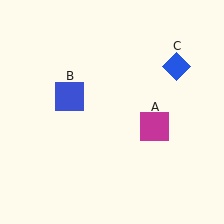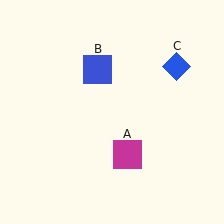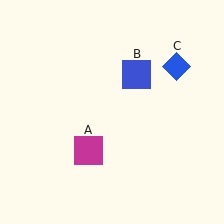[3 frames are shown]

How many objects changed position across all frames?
2 objects changed position: magenta square (object A), blue square (object B).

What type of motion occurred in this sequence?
The magenta square (object A), blue square (object B) rotated clockwise around the center of the scene.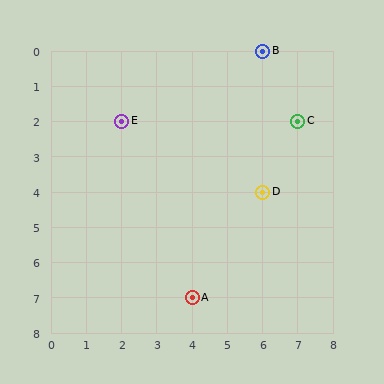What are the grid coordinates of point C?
Point C is at grid coordinates (7, 2).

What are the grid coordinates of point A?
Point A is at grid coordinates (4, 7).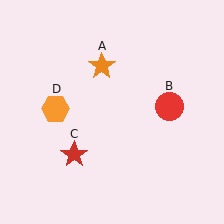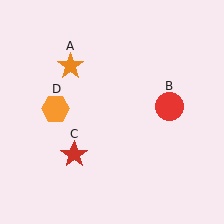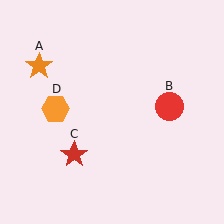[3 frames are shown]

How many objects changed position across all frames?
1 object changed position: orange star (object A).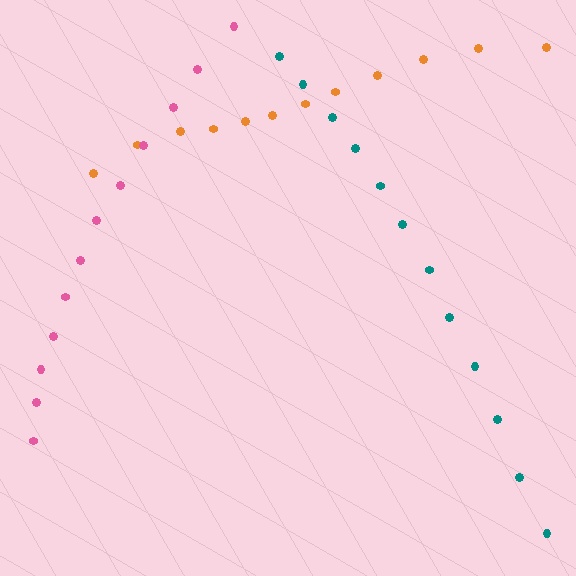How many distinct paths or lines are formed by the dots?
There are 3 distinct paths.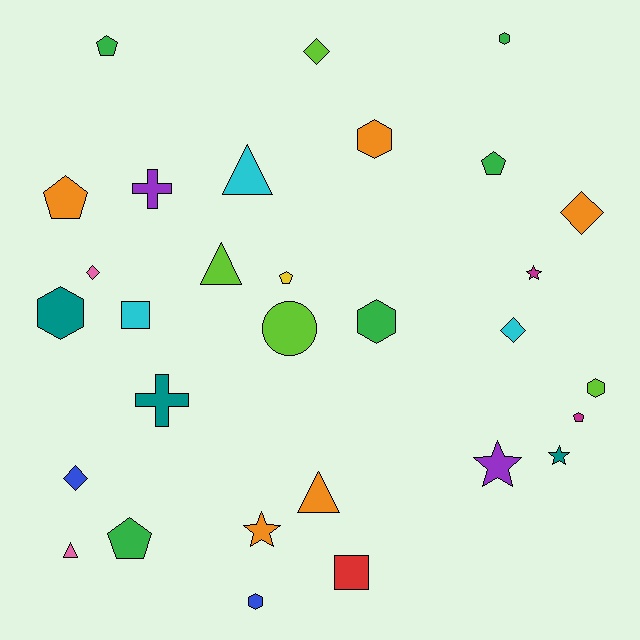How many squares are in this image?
There are 2 squares.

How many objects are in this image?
There are 30 objects.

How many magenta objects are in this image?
There are 2 magenta objects.